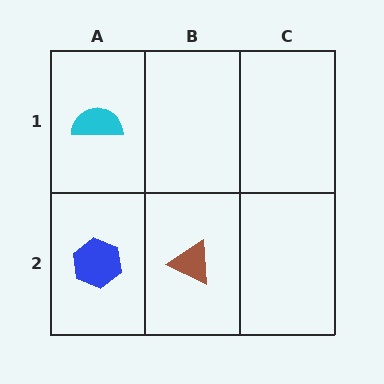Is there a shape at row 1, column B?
No, that cell is empty.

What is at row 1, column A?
A cyan semicircle.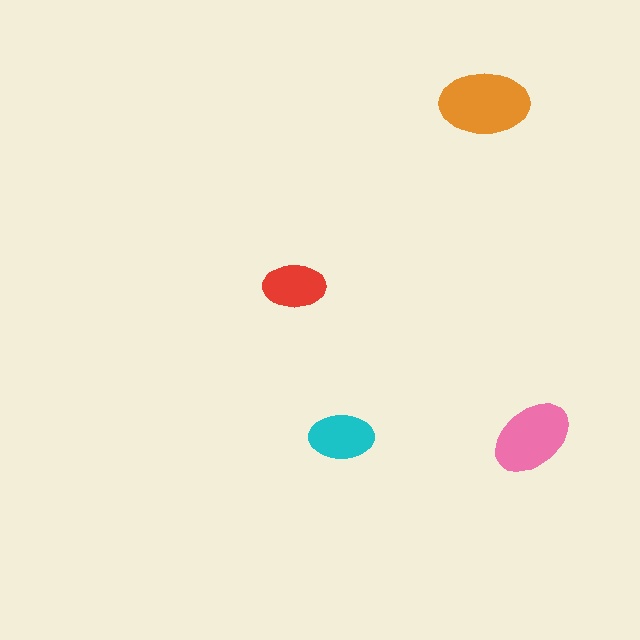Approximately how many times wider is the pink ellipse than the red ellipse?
About 1.5 times wider.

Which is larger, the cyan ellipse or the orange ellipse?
The orange one.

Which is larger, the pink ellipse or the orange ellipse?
The orange one.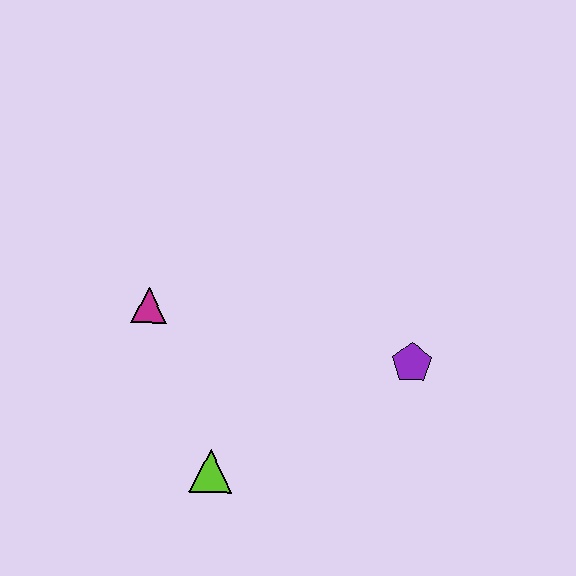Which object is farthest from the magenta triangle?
The purple pentagon is farthest from the magenta triangle.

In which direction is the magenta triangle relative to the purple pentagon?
The magenta triangle is to the left of the purple pentagon.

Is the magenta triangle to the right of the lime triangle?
No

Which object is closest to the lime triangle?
The magenta triangle is closest to the lime triangle.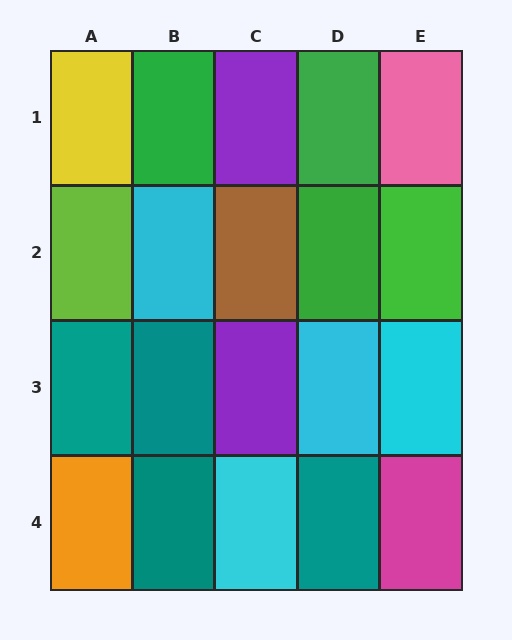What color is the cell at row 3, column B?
Teal.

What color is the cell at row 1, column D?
Green.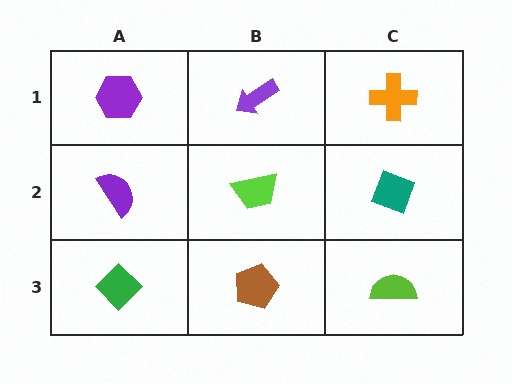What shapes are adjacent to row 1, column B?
A lime trapezoid (row 2, column B), a purple hexagon (row 1, column A), an orange cross (row 1, column C).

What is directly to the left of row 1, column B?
A purple hexagon.